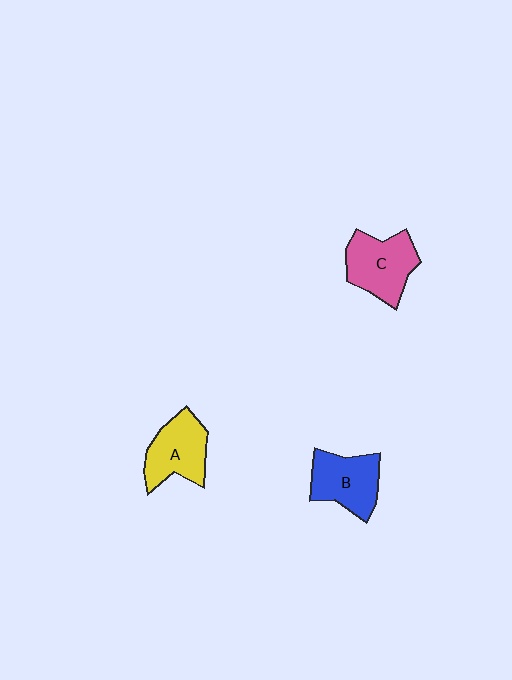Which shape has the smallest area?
Shape B (blue).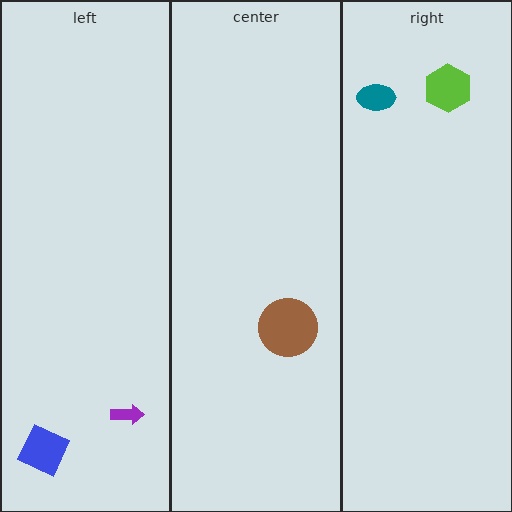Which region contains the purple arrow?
The left region.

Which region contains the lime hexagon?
The right region.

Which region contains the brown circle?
The center region.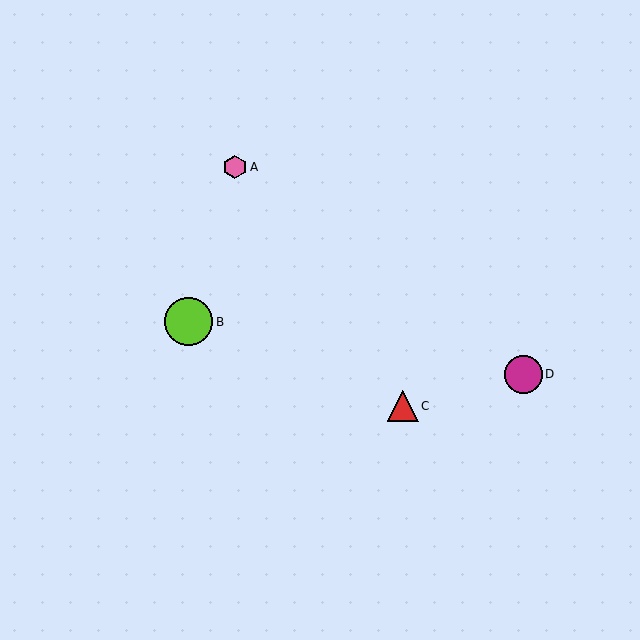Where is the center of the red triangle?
The center of the red triangle is at (403, 406).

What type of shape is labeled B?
Shape B is a lime circle.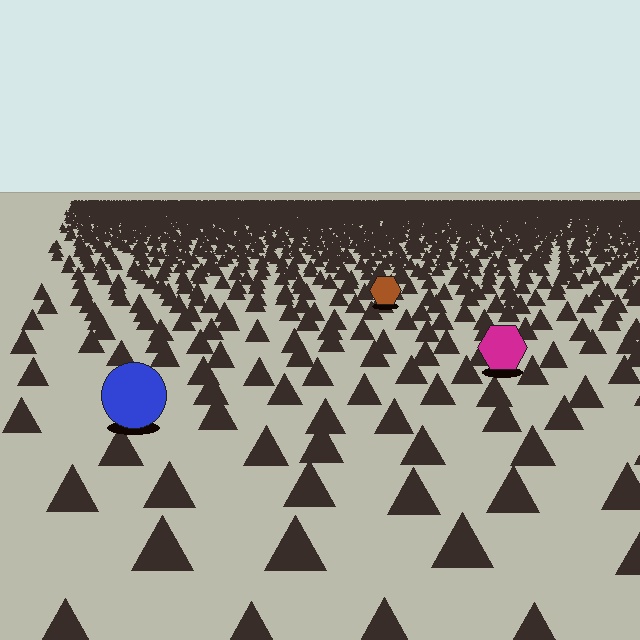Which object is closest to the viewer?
The blue circle is closest. The texture marks near it are larger and more spread out.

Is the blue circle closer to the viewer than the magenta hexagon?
Yes. The blue circle is closer — you can tell from the texture gradient: the ground texture is coarser near it.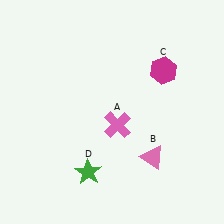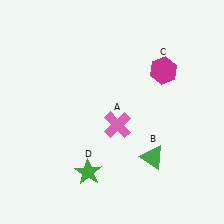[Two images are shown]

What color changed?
The triangle (B) changed from pink in Image 1 to green in Image 2.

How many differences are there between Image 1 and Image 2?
There is 1 difference between the two images.